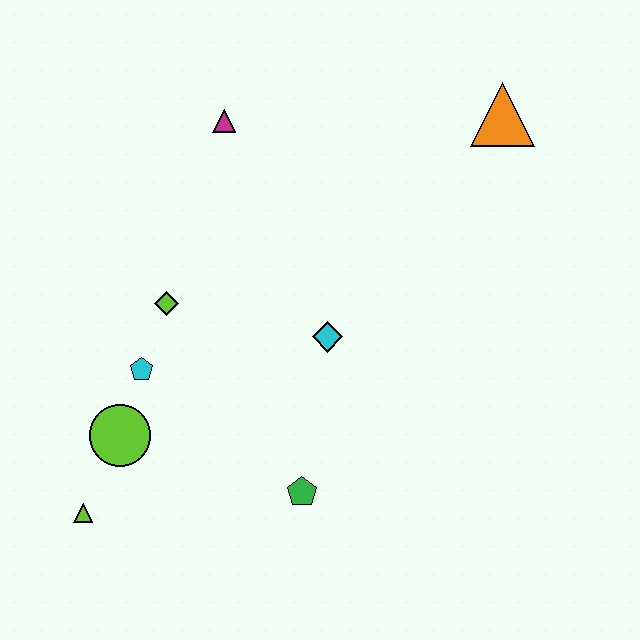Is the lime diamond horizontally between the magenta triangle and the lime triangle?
Yes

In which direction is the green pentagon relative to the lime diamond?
The green pentagon is below the lime diamond.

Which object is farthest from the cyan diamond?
The lime triangle is farthest from the cyan diamond.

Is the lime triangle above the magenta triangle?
No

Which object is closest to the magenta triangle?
The lime diamond is closest to the magenta triangle.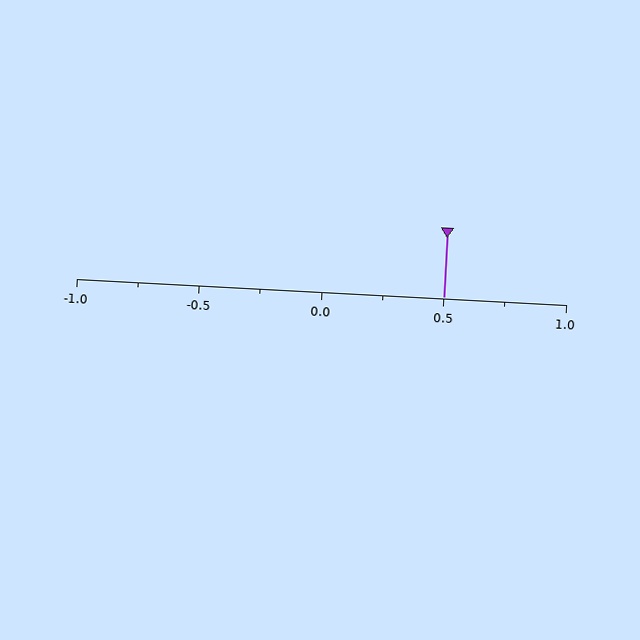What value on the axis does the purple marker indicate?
The marker indicates approximately 0.5.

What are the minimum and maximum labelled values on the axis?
The axis runs from -1.0 to 1.0.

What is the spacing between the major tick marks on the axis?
The major ticks are spaced 0.5 apart.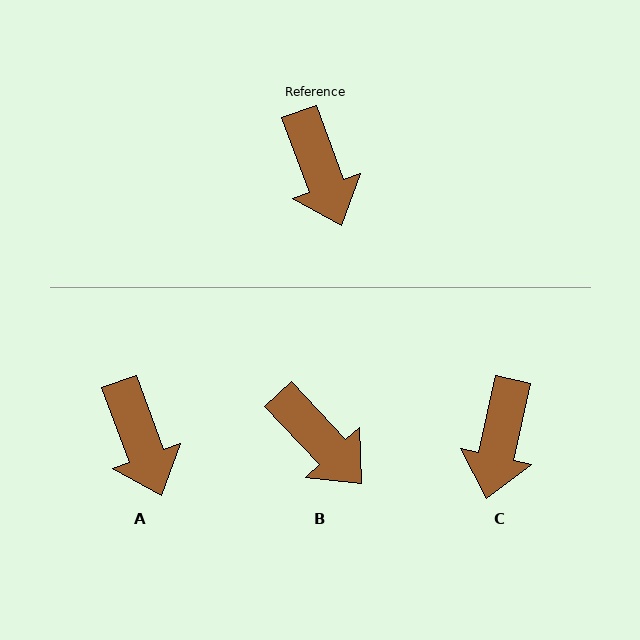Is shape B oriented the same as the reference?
No, it is off by about 23 degrees.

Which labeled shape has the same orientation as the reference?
A.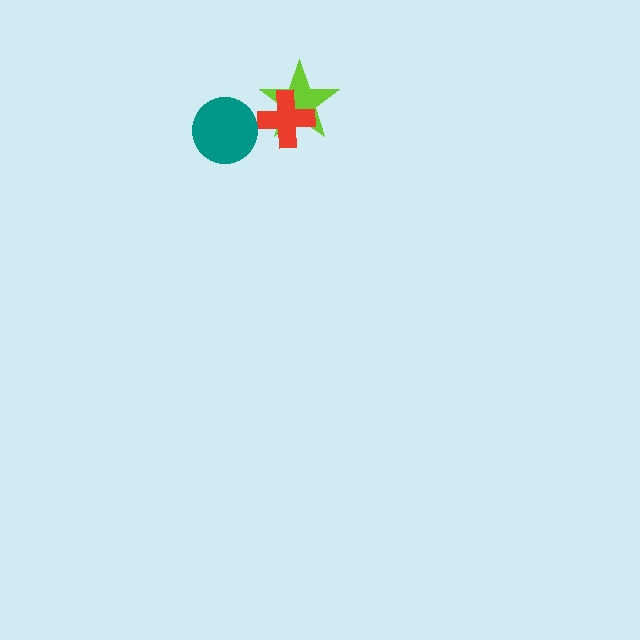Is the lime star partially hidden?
Yes, it is partially covered by another shape.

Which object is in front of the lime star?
The red cross is in front of the lime star.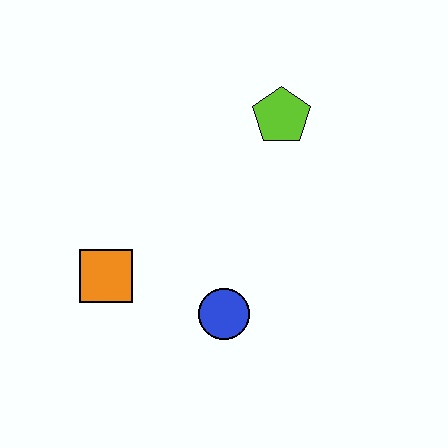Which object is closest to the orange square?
The blue circle is closest to the orange square.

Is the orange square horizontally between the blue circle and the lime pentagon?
No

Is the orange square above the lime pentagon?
No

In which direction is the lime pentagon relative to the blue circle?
The lime pentagon is above the blue circle.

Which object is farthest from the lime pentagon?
The orange square is farthest from the lime pentagon.